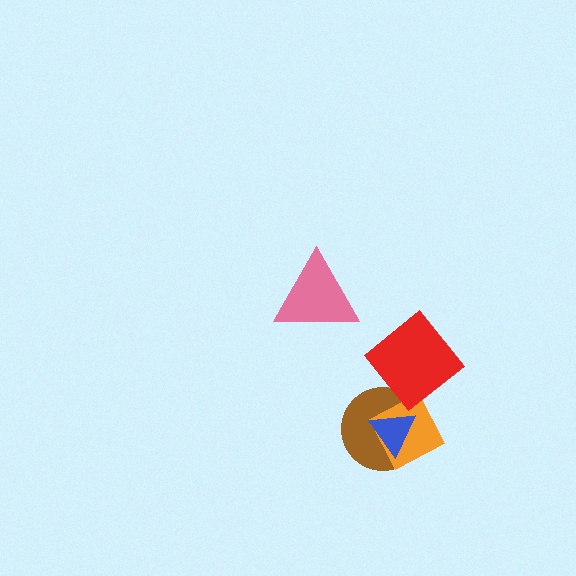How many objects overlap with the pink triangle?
0 objects overlap with the pink triangle.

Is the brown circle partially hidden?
Yes, it is partially covered by another shape.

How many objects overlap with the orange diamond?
2 objects overlap with the orange diamond.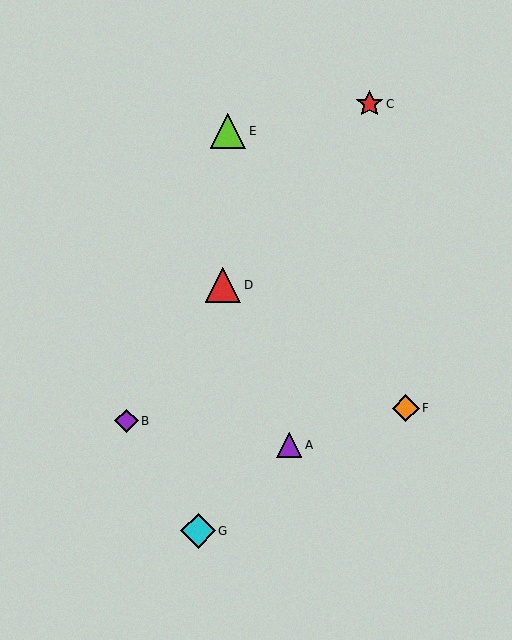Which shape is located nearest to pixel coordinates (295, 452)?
The purple triangle (labeled A) at (289, 445) is nearest to that location.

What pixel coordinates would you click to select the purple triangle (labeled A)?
Click at (289, 445) to select the purple triangle A.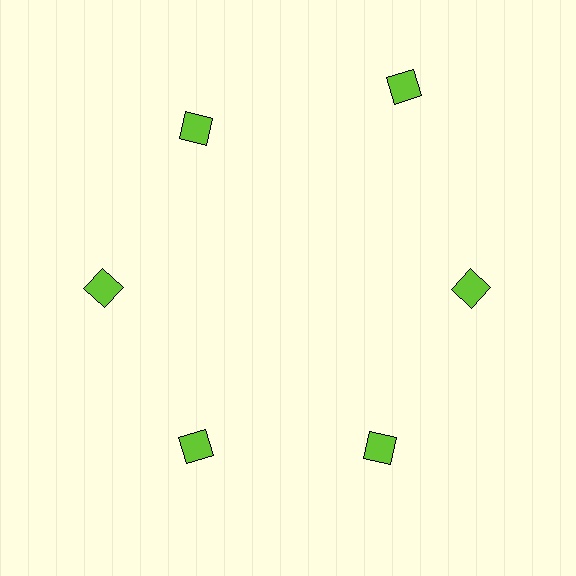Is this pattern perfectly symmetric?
No. The 6 lime diamonds are arranged in a ring, but one element near the 1 o'clock position is pushed outward from the center, breaking the 6-fold rotational symmetry.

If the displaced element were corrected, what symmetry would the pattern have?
It would have 6-fold rotational symmetry — the pattern would map onto itself every 60 degrees.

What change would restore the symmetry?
The symmetry would be restored by moving it inward, back onto the ring so that all 6 diamonds sit at equal angles and equal distance from the center.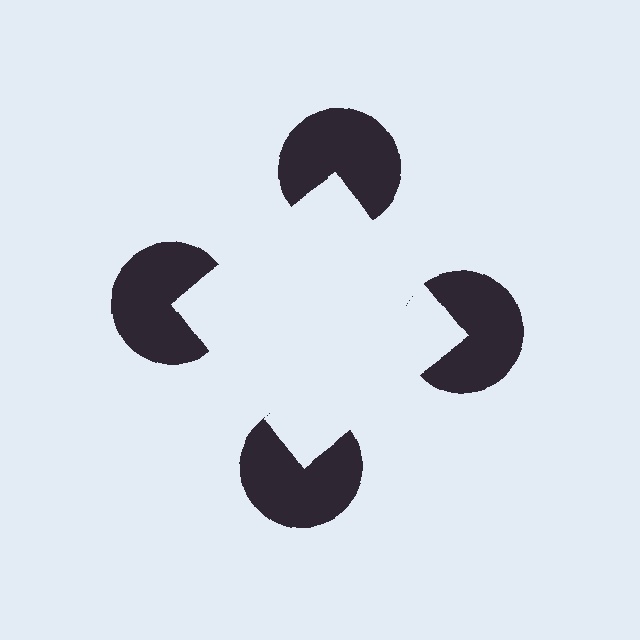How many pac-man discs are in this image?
There are 4 — one at each vertex of the illusory square.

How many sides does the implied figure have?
4 sides.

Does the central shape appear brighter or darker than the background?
It typically appears slightly brighter than the background, even though no actual brightness change is drawn.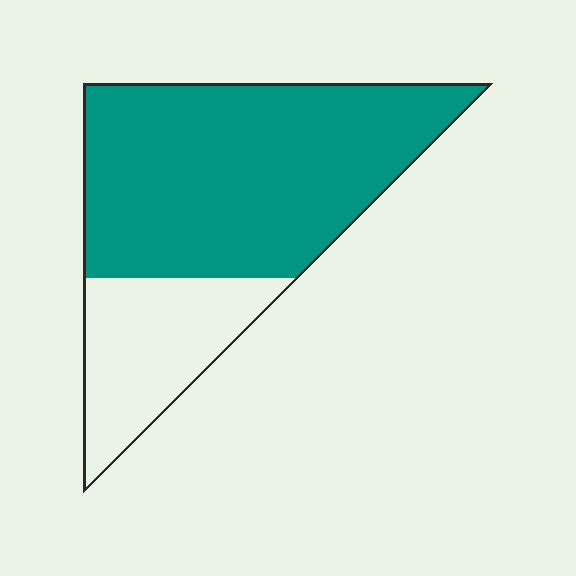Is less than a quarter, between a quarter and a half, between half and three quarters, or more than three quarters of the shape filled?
Between half and three quarters.